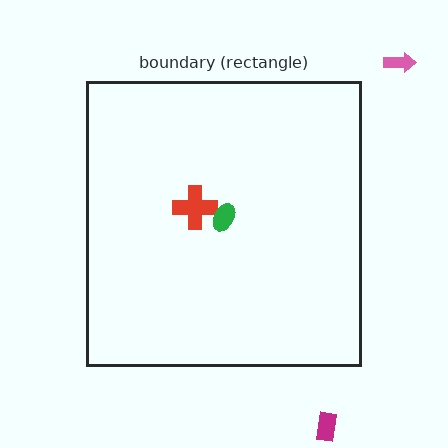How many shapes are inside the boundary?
2 inside, 2 outside.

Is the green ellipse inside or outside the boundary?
Inside.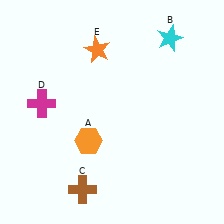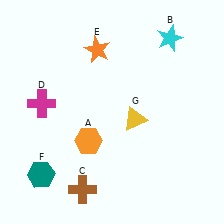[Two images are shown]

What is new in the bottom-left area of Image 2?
A teal hexagon (F) was added in the bottom-left area of Image 2.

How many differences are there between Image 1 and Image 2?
There are 2 differences between the two images.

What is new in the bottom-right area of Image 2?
A yellow triangle (G) was added in the bottom-right area of Image 2.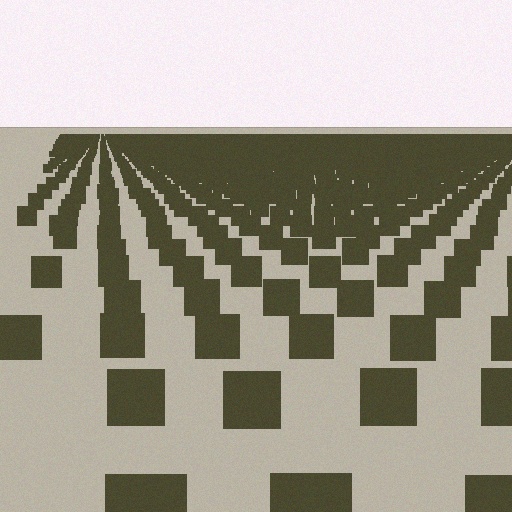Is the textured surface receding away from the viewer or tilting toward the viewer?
The surface is receding away from the viewer. Texture elements get smaller and denser toward the top.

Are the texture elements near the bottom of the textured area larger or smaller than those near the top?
Larger. Near the bottom, elements are closer to the viewer and appear at a bigger on-screen size.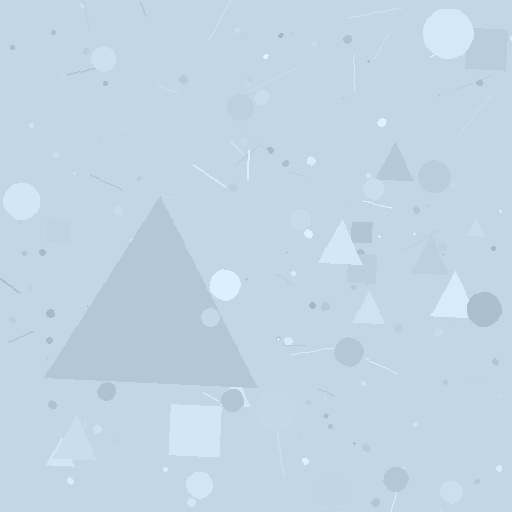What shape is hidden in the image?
A triangle is hidden in the image.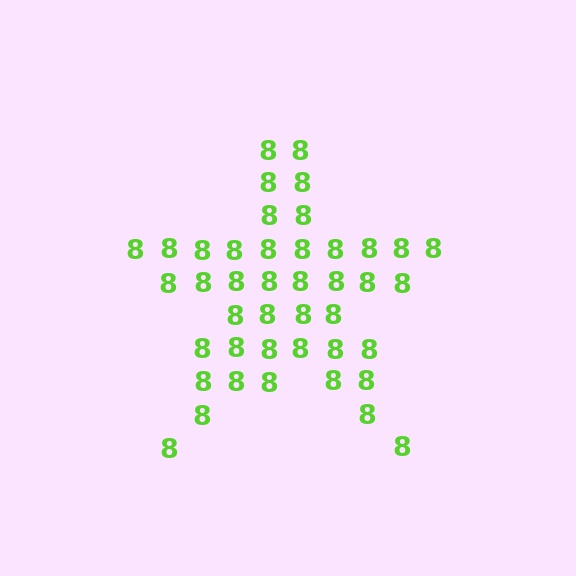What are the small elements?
The small elements are digit 8's.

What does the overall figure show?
The overall figure shows a star.